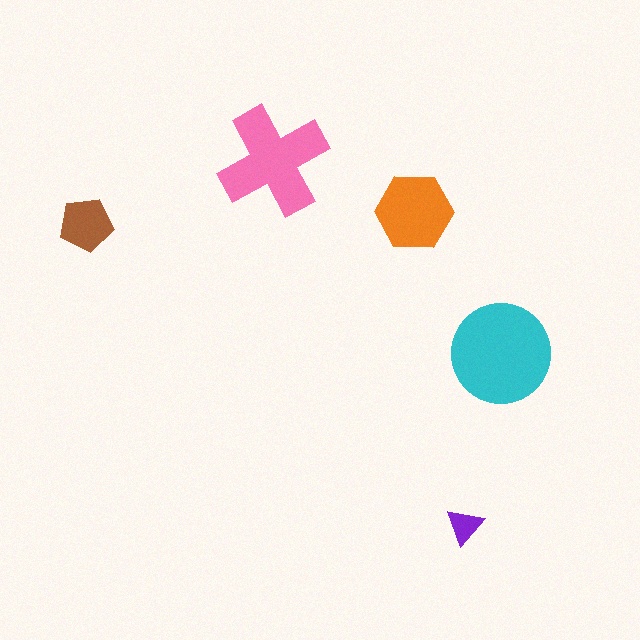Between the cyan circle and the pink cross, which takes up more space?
The cyan circle.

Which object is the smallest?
The purple triangle.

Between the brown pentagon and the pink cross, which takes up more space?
The pink cross.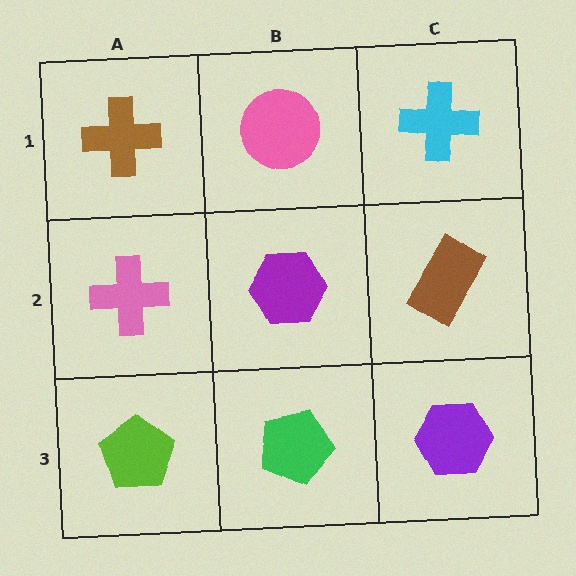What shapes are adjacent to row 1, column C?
A brown rectangle (row 2, column C), a pink circle (row 1, column B).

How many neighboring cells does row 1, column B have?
3.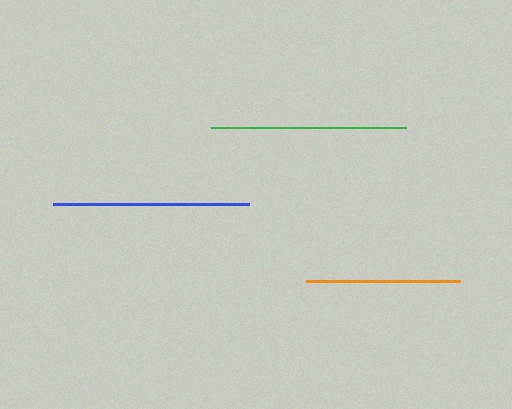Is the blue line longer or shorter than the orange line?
The blue line is longer than the orange line.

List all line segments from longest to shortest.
From longest to shortest: blue, green, orange.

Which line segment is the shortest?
The orange line is the shortest at approximately 154 pixels.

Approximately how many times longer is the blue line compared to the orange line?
The blue line is approximately 1.3 times the length of the orange line.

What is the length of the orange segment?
The orange segment is approximately 154 pixels long.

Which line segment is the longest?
The blue line is the longest at approximately 196 pixels.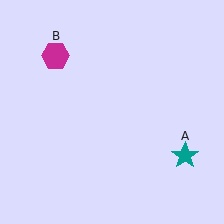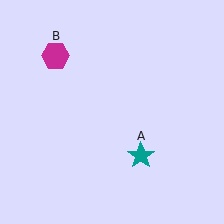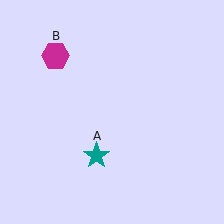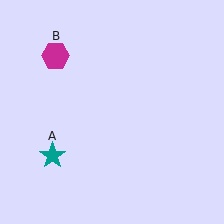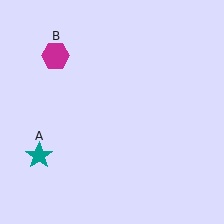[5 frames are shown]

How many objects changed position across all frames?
1 object changed position: teal star (object A).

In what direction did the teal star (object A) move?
The teal star (object A) moved left.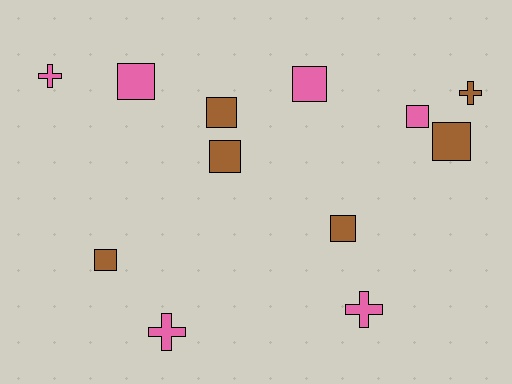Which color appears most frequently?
Pink, with 6 objects.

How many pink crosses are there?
There are 3 pink crosses.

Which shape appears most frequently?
Square, with 8 objects.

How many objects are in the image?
There are 12 objects.